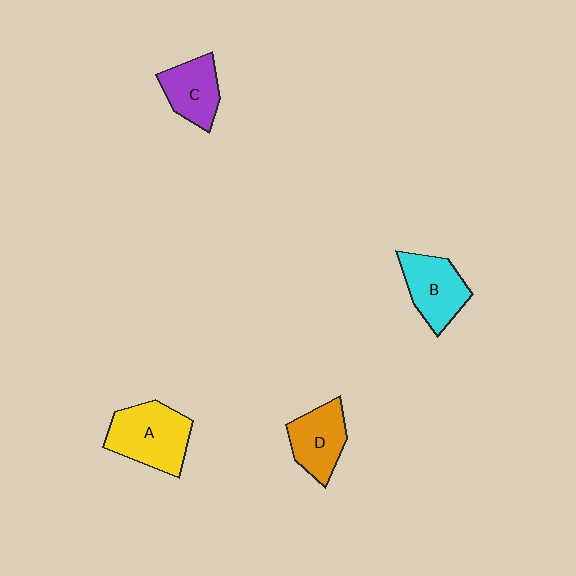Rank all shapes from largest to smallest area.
From largest to smallest: A (yellow), B (cyan), D (orange), C (purple).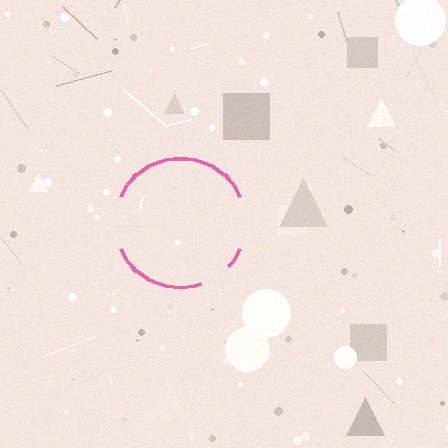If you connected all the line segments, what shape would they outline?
They would outline a circle.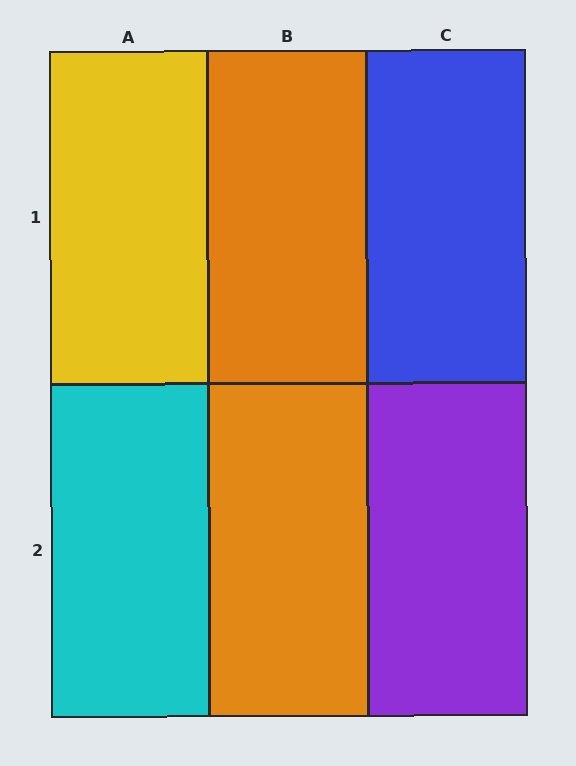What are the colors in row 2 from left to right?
Cyan, orange, purple.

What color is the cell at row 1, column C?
Blue.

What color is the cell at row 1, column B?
Orange.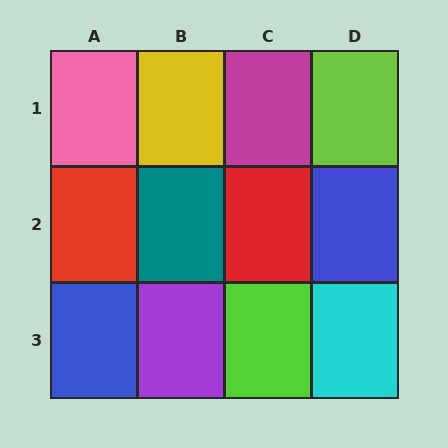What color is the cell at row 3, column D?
Cyan.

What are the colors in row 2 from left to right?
Red, teal, red, blue.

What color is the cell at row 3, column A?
Blue.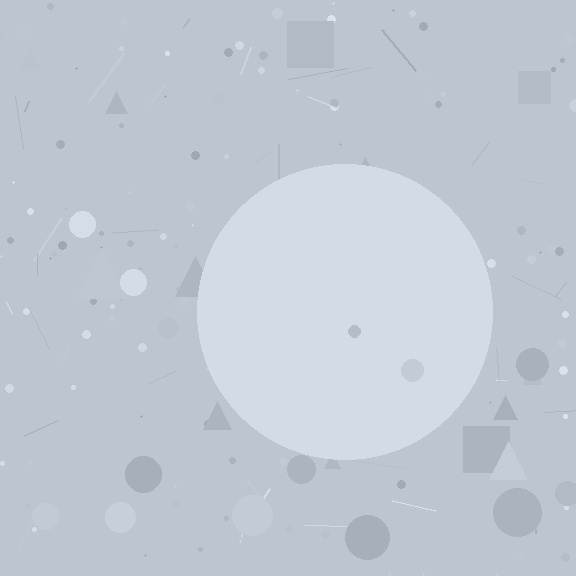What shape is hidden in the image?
A circle is hidden in the image.